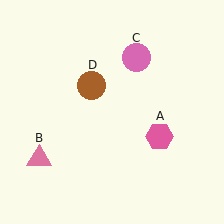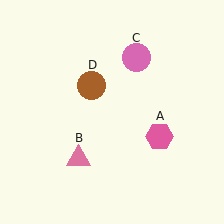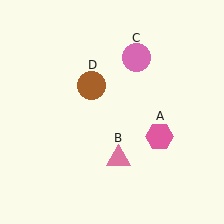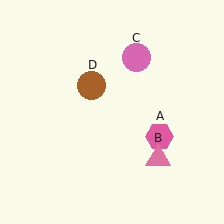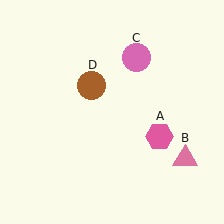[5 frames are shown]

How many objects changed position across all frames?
1 object changed position: pink triangle (object B).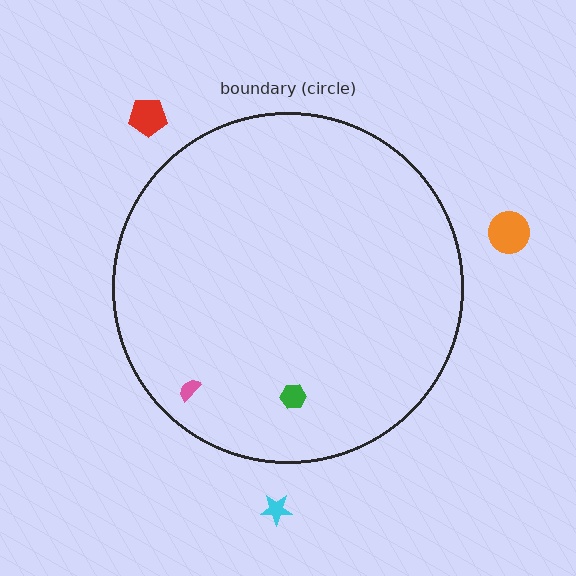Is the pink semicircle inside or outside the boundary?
Inside.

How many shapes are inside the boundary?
2 inside, 3 outside.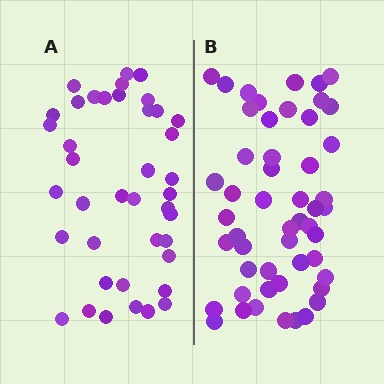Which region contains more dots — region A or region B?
Region B (the right region) has more dots.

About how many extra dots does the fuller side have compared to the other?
Region B has roughly 12 or so more dots than region A.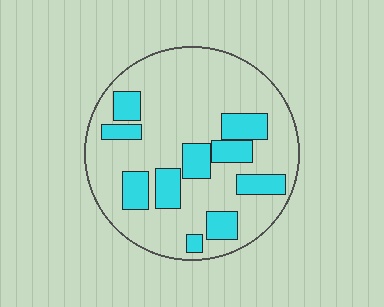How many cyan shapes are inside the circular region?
10.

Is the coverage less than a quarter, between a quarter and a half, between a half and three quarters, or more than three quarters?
Between a quarter and a half.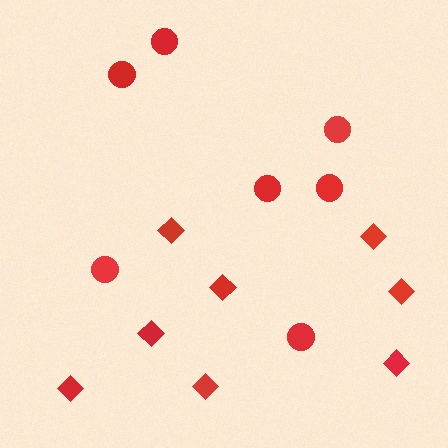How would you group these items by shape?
There are 2 groups: one group of diamonds (8) and one group of circles (7).